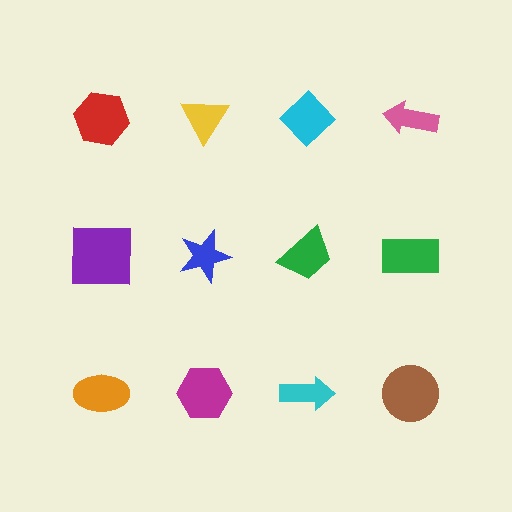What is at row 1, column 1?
A red hexagon.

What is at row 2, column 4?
A green rectangle.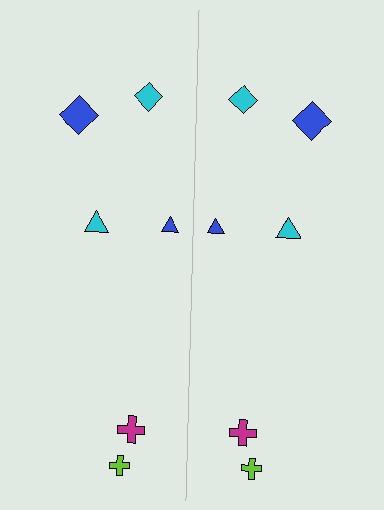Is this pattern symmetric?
Yes, this pattern has bilateral (reflection) symmetry.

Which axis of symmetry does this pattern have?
The pattern has a vertical axis of symmetry running through the center of the image.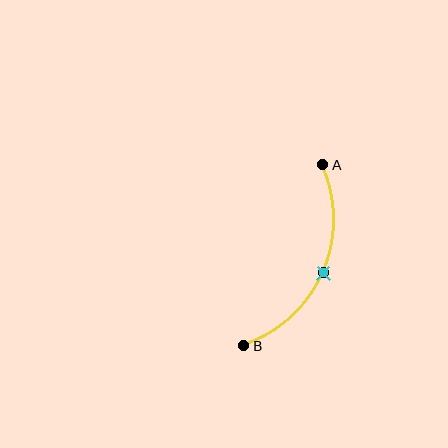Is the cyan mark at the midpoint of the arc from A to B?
Yes. The cyan mark lies on the arc at equal arc-length from both A and B — it is the arc midpoint.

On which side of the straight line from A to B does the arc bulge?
The arc bulges to the right of the straight line connecting A and B.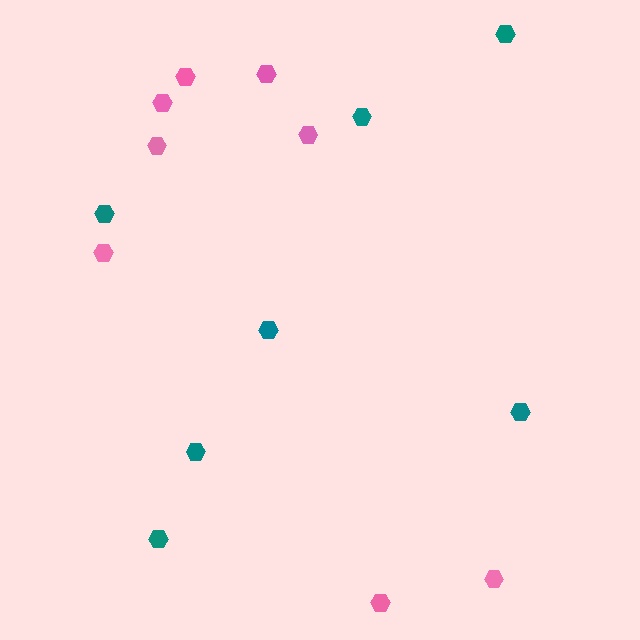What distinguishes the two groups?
There are 2 groups: one group of teal hexagons (7) and one group of pink hexagons (8).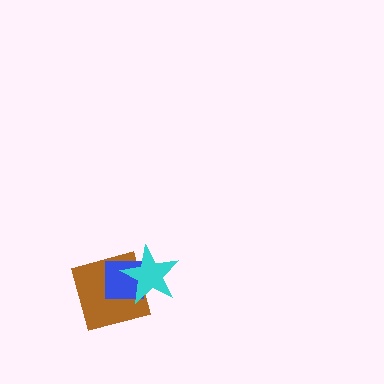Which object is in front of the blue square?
The cyan star is in front of the blue square.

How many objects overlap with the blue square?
2 objects overlap with the blue square.